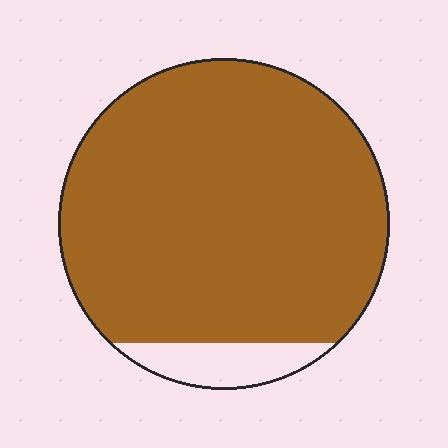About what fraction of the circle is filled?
About nine tenths (9/10).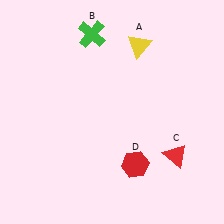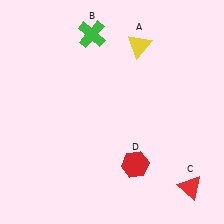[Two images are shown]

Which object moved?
The red triangle (C) moved down.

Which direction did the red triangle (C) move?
The red triangle (C) moved down.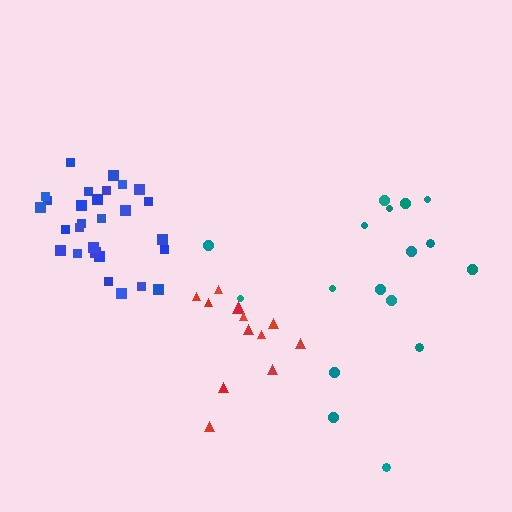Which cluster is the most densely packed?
Blue.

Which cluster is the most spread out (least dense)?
Teal.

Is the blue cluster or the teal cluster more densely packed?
Blue.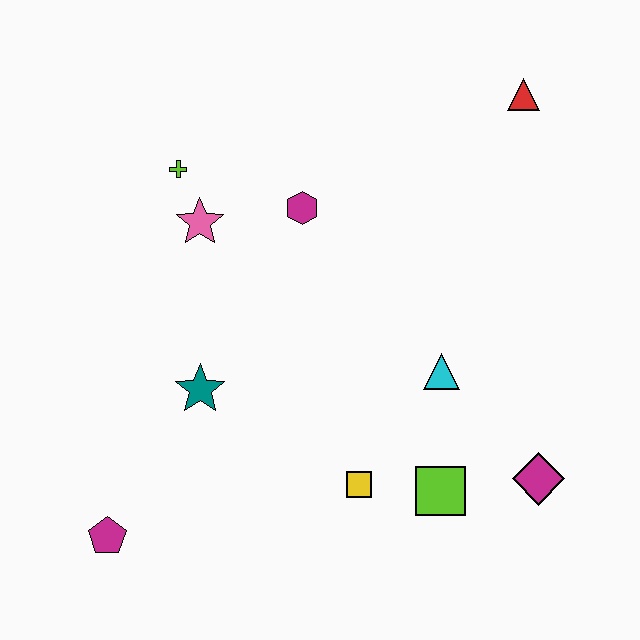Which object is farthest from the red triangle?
The magenta pentagon is farthest from the red triangle.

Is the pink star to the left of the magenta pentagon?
No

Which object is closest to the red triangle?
The magenta hexagon is closest to the red triangle.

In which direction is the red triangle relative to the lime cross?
The red triangle is to the right of the lime cross.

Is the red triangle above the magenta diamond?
Yes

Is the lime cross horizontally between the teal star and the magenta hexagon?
No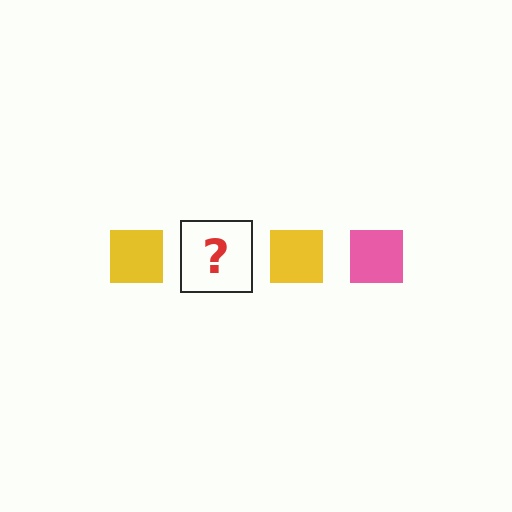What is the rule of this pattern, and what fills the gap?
The rule is that the pattern cycles through yellow, pink squares. The gap should be filled with a pink square.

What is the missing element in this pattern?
The missing element is a pink square.